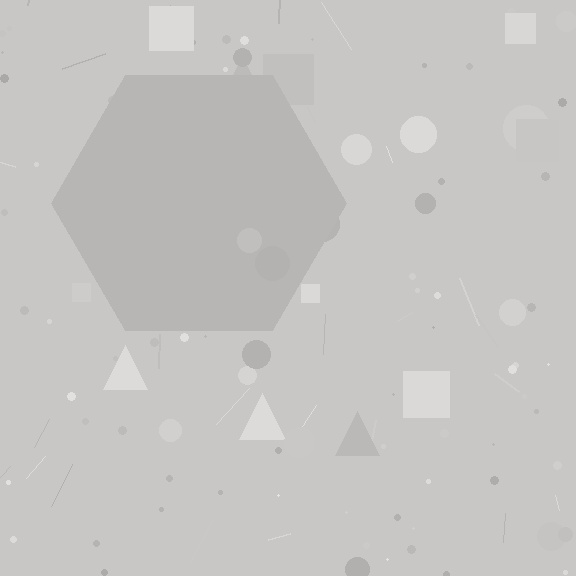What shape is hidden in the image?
A hexagon is hidden in the image.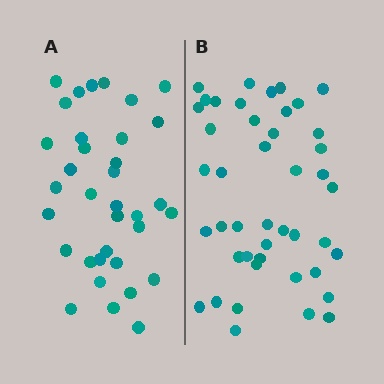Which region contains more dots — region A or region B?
Region B (the right region) has more dots.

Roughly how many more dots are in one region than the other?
Region B has roughly 8 or so more dots than region A.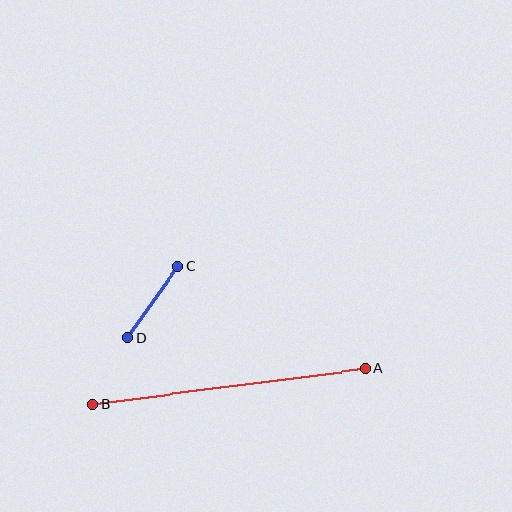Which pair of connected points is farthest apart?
Points A and B are farthest apart.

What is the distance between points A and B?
The distance is approximately 275 pixels.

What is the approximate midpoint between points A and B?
The midpoint is at approximately (229, 386) pixels.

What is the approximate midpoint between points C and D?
The midpoint is at approximately (153, 302) pixels.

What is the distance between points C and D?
The distance is approximately 87 pixels.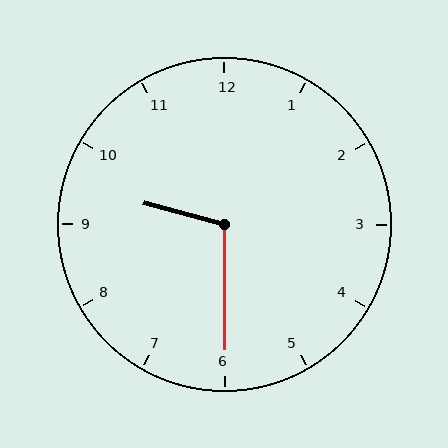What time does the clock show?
9:30.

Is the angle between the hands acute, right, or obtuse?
It is obtuse.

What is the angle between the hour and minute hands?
Approximately 105 degrees.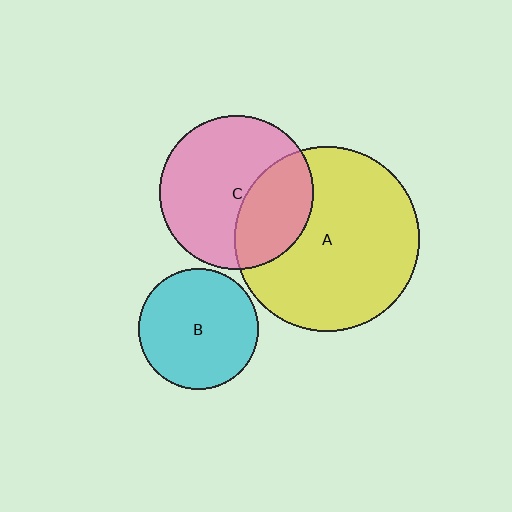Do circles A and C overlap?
Yes.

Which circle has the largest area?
Circle A (yellow).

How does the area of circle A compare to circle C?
Approximately 1.5 times.